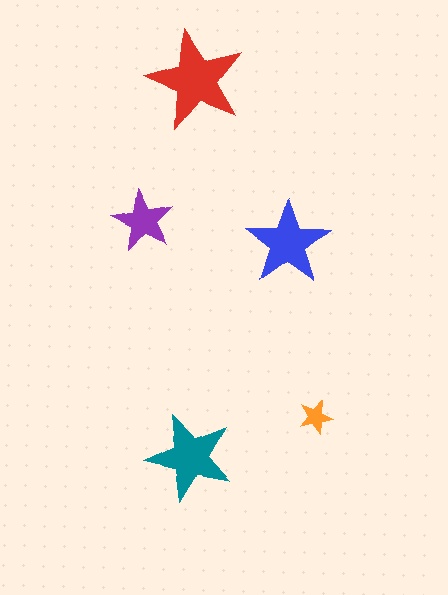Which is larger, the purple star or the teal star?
The teal one.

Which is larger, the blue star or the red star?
The red one.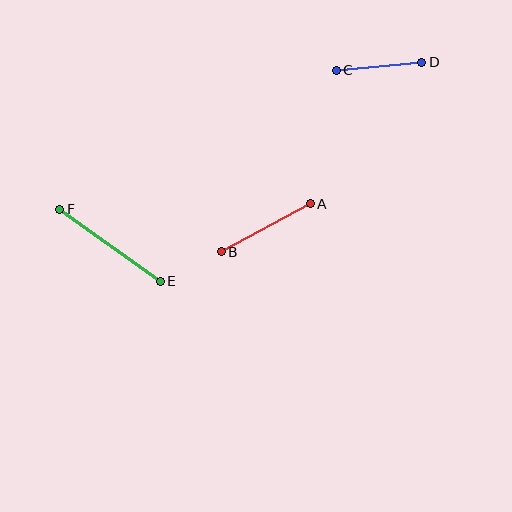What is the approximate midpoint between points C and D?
The midpoint is at approximately (379, 66) pixels.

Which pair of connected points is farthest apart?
Points E and F are farthest apart.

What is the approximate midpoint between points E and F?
The midpoint is at approximately (110, 245) pixels.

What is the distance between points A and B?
The distance is approximately 101 pixels.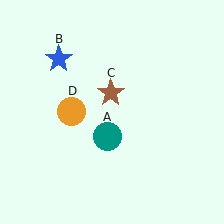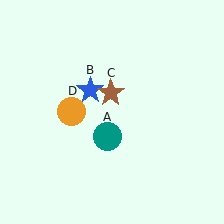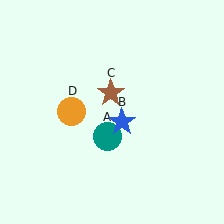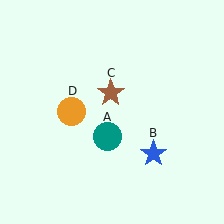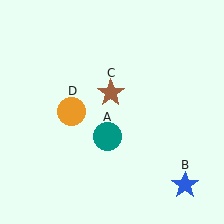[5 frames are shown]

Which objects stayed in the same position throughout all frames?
Teal circle (object A) and brown star (object C) and orange circle (object D) remained stationary.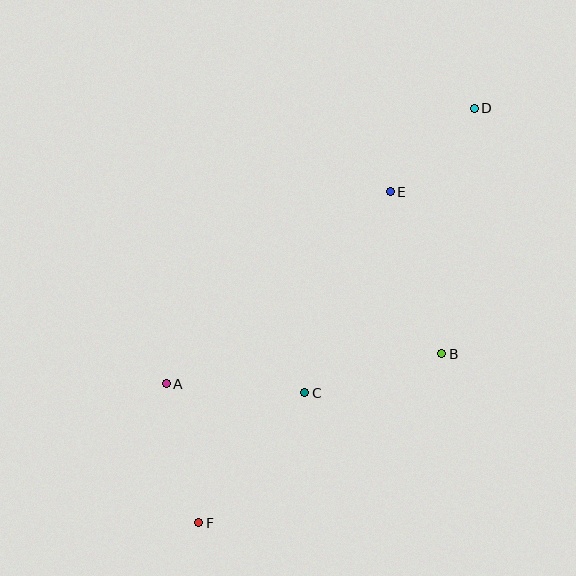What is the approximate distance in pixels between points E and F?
The distance between E and F is approximately 383 pixels.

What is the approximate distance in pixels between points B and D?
The distance between B and D is approximately 248 pixels.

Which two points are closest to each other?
Points D and E are closest to each other.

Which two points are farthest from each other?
Points D and F are farthest from each other.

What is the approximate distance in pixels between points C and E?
The distance between C and E is approximately 219 pixels.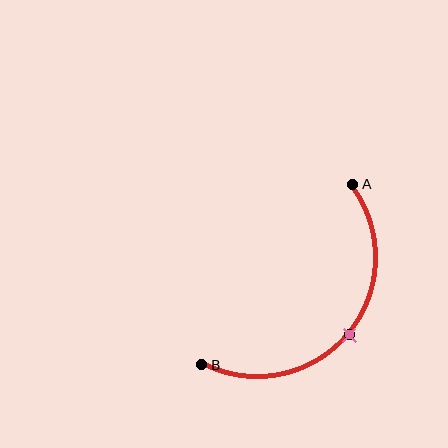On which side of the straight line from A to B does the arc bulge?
The arc bulges below and to the right of the straight line connecting A and B.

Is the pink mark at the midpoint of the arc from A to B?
Yes. The pink mark lies on the arc at equal arc-length from both A and B — it is the arc midpoint.